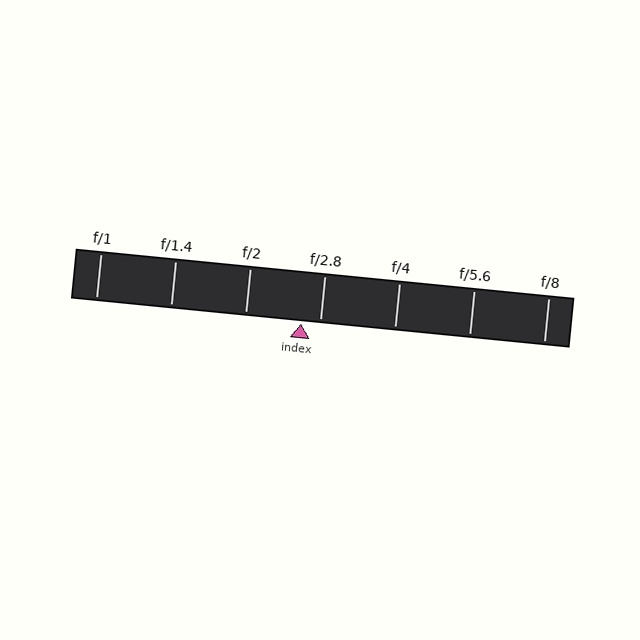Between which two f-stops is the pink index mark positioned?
The index mark is between f/2 and f/2.8.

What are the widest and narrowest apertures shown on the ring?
The widest aperture shown is f/1 and the narrowest is f/8.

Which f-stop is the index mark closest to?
The index mark is closest to f/2.8.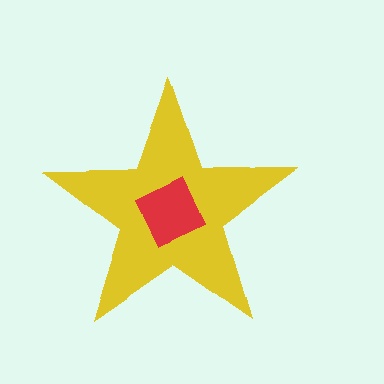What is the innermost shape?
The red square.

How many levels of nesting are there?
2.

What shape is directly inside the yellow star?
The red square.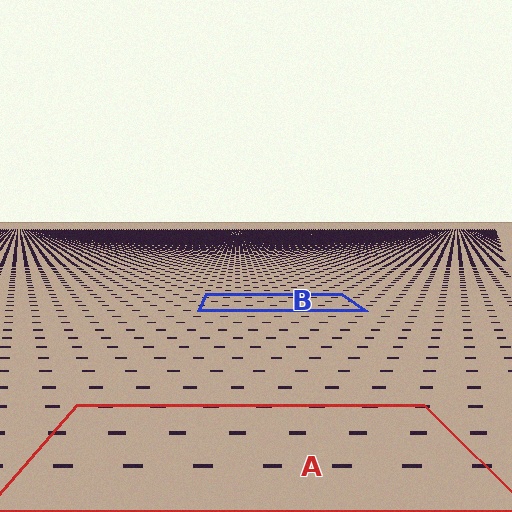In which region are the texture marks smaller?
The texture marks are smaller in region B, because it is farther away.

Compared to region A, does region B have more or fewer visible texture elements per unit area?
Region B has more texture elements per unit area — they are packed more densely because it is farther away.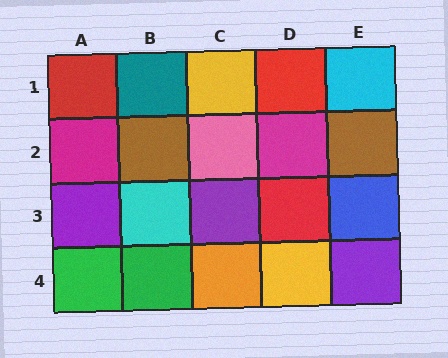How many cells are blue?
1 cell is blue.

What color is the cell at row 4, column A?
Green.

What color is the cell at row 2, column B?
Brown.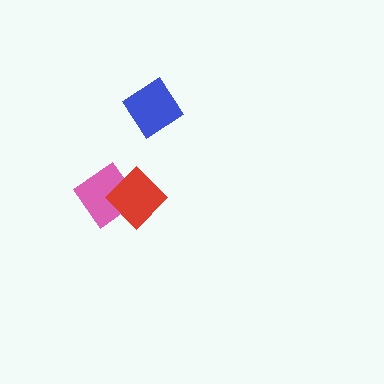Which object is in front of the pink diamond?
The red diamond is in front of the pink diamond.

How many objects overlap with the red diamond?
1 object overlaps with the red diamond.